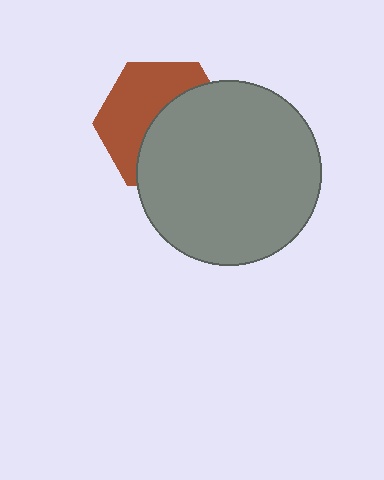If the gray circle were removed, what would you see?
You would see the complete brown hexagon.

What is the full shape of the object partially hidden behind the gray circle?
The partially hidden object is a brown hexagon.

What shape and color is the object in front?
The object in front is a gray circle.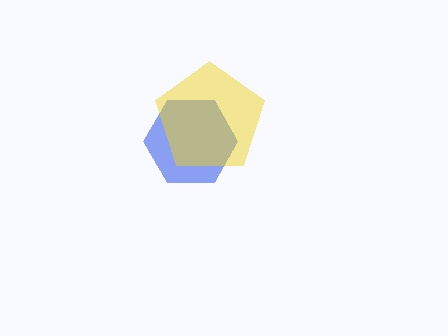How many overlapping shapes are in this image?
There are 2 overlapping shapes in the image.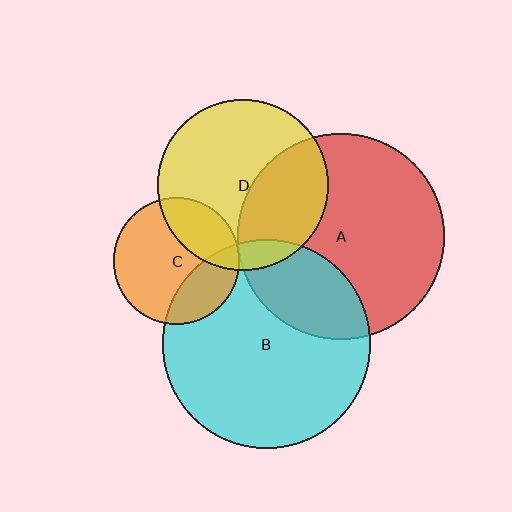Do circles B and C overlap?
Yes.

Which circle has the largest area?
Circle B (cyan).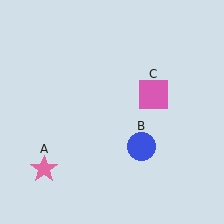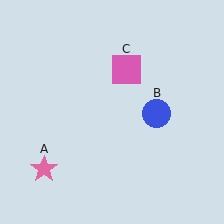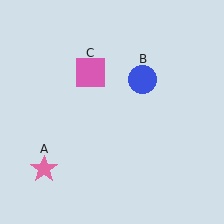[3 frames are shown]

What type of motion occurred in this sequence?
The blue circle (object B), pink square (object C) rotated counterclockwise around the center of the scene.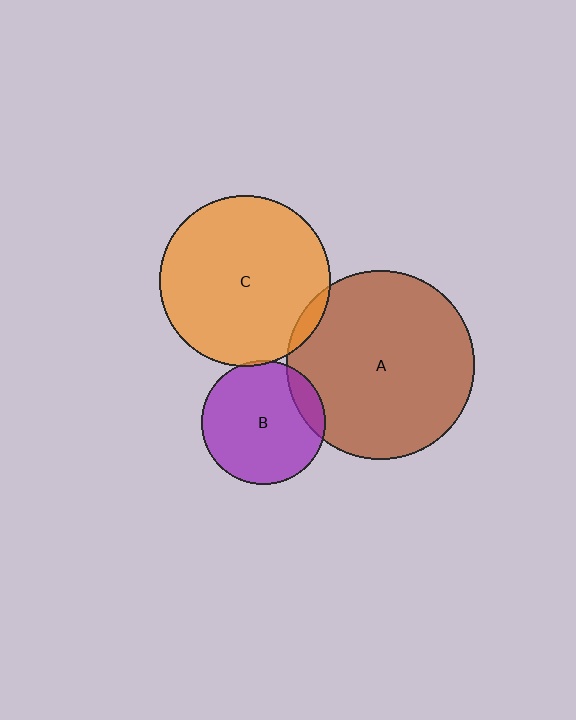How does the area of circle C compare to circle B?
Approximately 1.9 times.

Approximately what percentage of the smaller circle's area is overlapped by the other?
Approximately 5%.